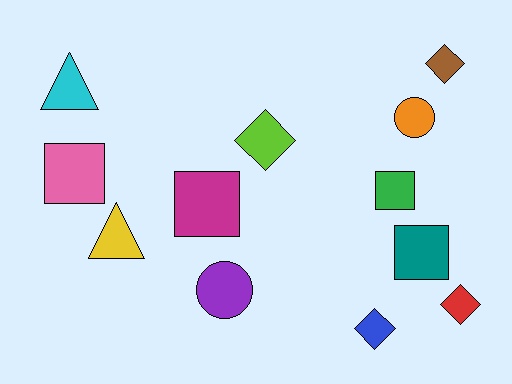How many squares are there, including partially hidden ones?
There are 4 squares.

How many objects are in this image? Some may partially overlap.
There are 12 objects.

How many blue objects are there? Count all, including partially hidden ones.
There is 1 blue object.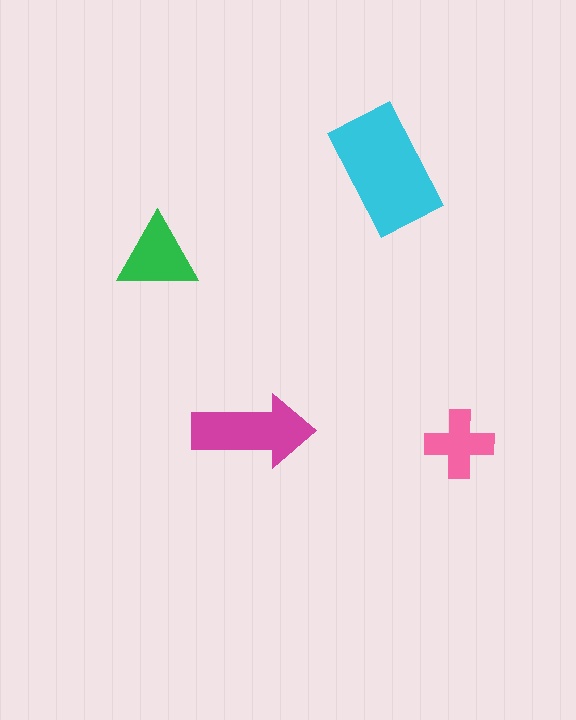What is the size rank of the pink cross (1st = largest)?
4th.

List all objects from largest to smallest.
The cyan rectangle, the magenta arrow, the green triangle, the pink cross.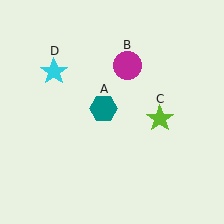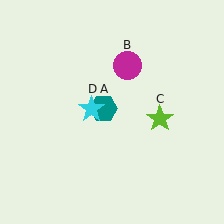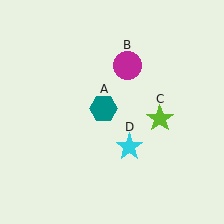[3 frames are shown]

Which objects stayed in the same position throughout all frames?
Teal hexagon (object A) and magenta circle (object B) and lime star (object C) remained stationary.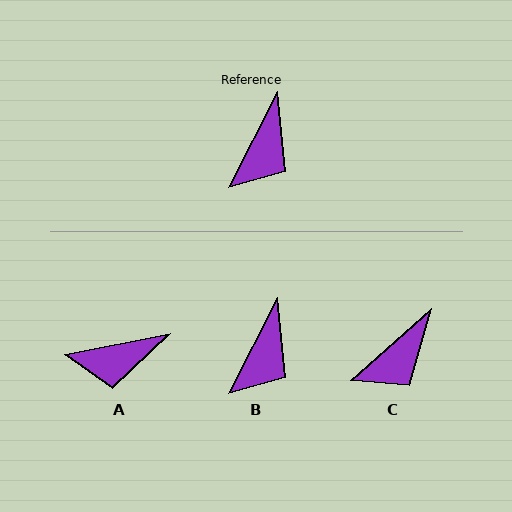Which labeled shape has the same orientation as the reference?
B.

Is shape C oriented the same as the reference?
No, it is off by about 22 degrees.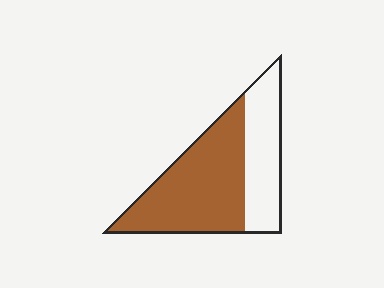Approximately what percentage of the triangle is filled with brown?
Approximately 65%.